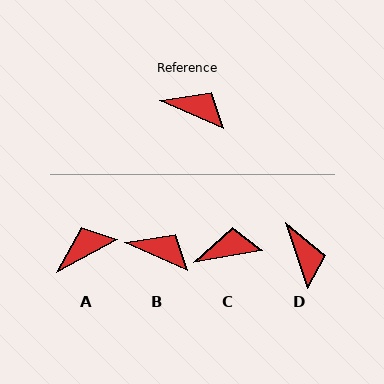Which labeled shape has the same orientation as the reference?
B.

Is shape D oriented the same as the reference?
No, it is off by about 47 degrees.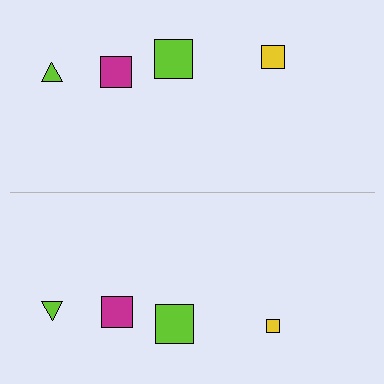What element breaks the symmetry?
The yellow square on the bottom side has a different size than its mirror counterpart.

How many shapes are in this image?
There are 8 shapes in this image.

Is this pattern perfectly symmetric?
No, the pattern is not perfectly symmetric. The yellow square on the bottom side has a different size than its mirror counterpart.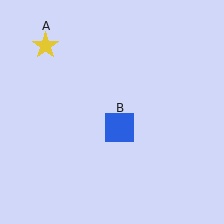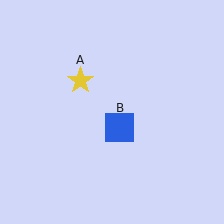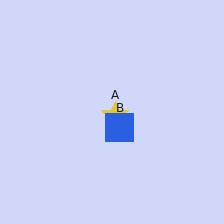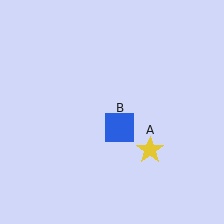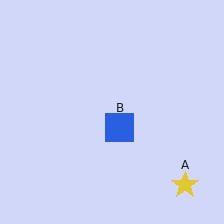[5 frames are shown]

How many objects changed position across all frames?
1 object changed position: yellow star (object A).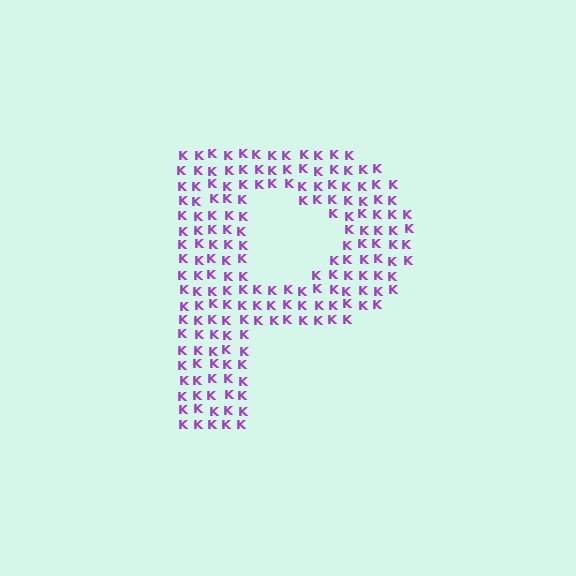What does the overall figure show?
The overall figure shows the letter P.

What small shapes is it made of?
It is made of small letter K's.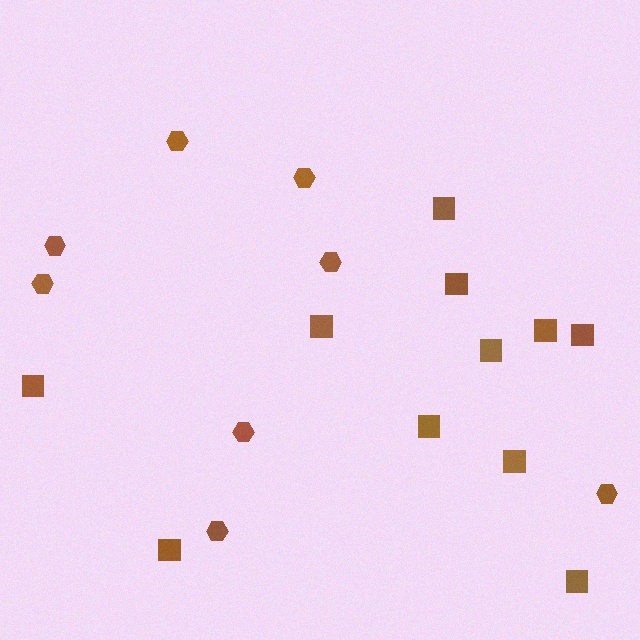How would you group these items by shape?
There are 2 groups: one group of hexagons (8) and one group of squares (11).